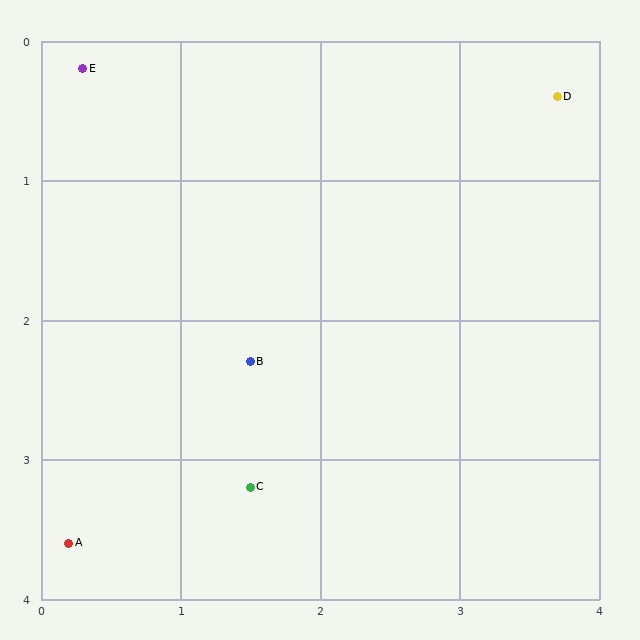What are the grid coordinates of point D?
Point D is at approximately (3.7, 0.4).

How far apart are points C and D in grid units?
Points C and D are about 3.6 grid units apart.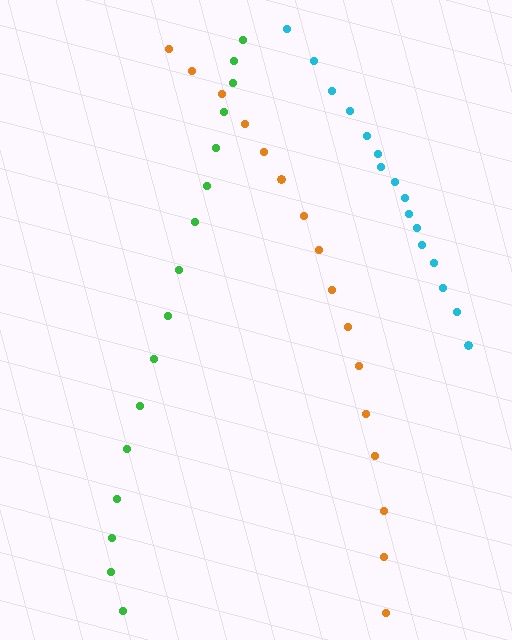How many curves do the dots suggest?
There are 3 distinct paths.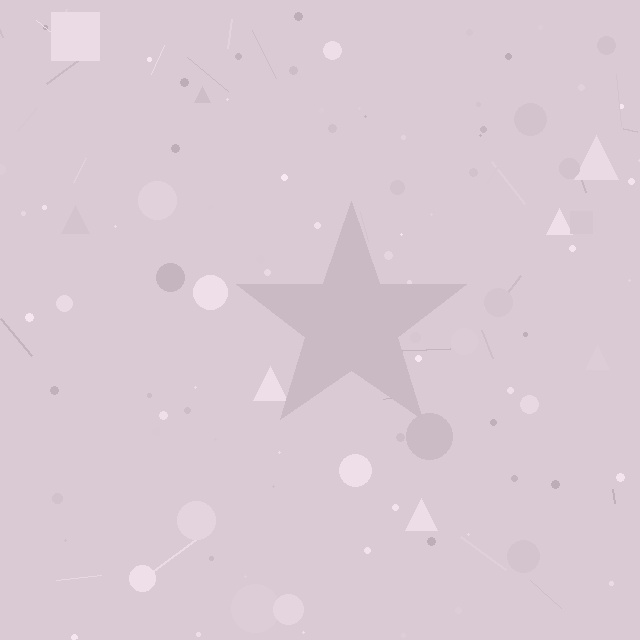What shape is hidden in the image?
A star is hidden in the image.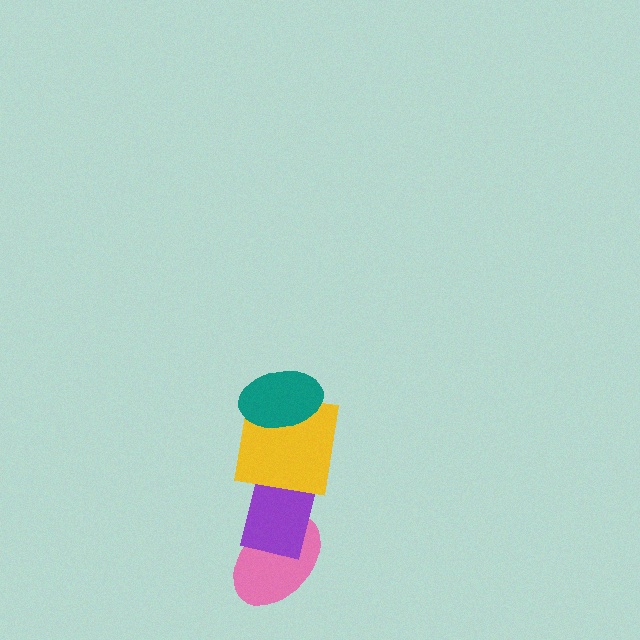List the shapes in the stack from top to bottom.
From top to bottom: the teal ellipse, the yellow square, the purple rectangle, the pink ellipse.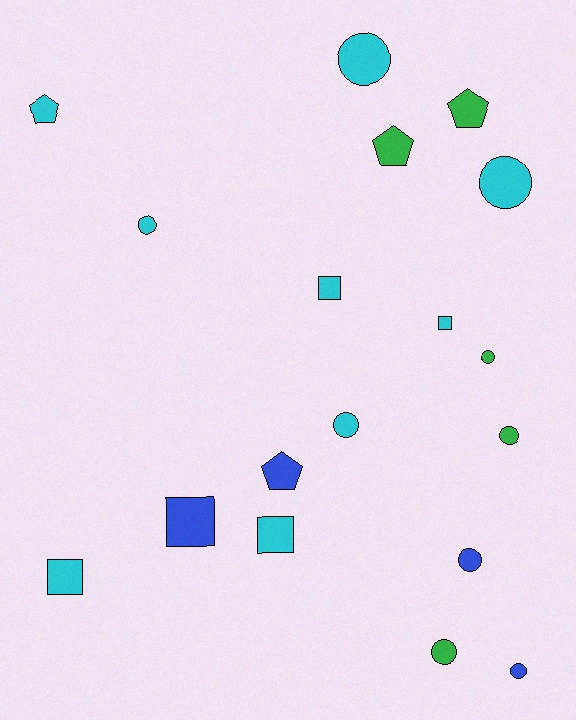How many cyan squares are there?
There are 4 cyan squares.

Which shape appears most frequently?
Circle, with 9 objects.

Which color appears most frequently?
Cyan, with 9 objects.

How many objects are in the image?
There are 18 objects.